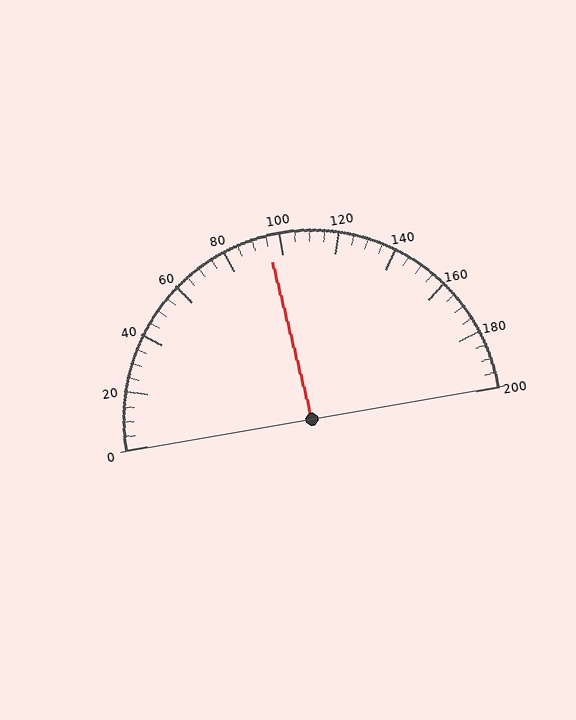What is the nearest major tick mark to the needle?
The nearest major tick mark is 100.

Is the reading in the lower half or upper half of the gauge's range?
The reading is in the lower half of the range (0 to 200).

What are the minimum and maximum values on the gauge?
The gauge ranges from 0 to 200.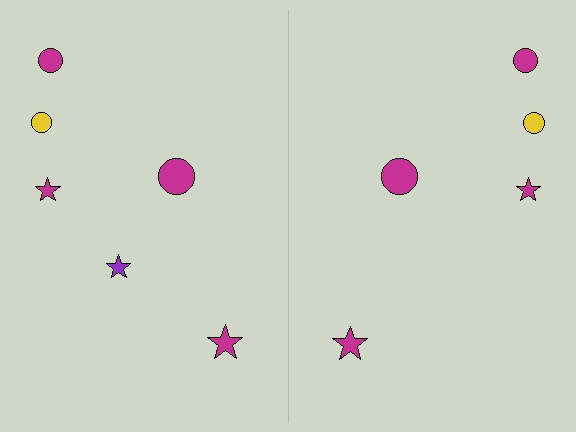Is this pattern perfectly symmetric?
No, the pattern is not perfectly symmetric. A purple star is missing from the right side.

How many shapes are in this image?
There are 11 shapes in this image.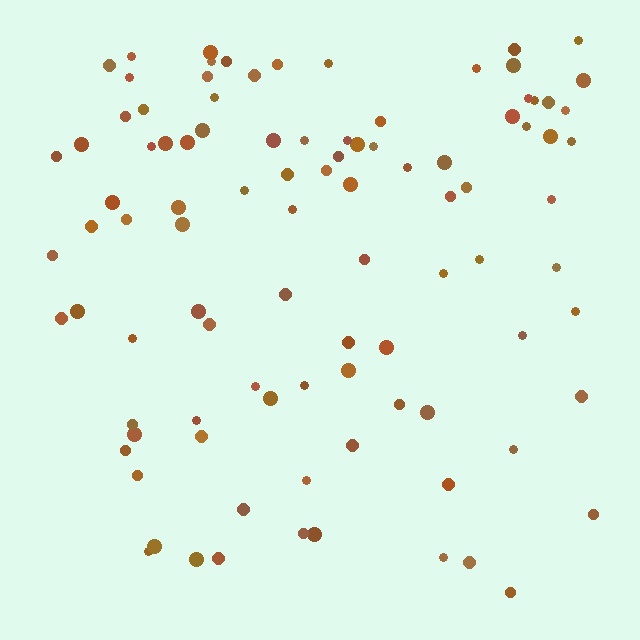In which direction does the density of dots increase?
From bottom to top, with the top side densest.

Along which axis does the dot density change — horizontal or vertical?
Vertical.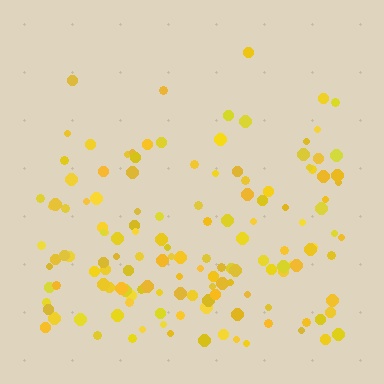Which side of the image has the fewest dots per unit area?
The top.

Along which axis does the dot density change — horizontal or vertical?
Vertical.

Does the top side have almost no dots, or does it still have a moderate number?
Still a moderate number, just noticeably fewer than the bottom.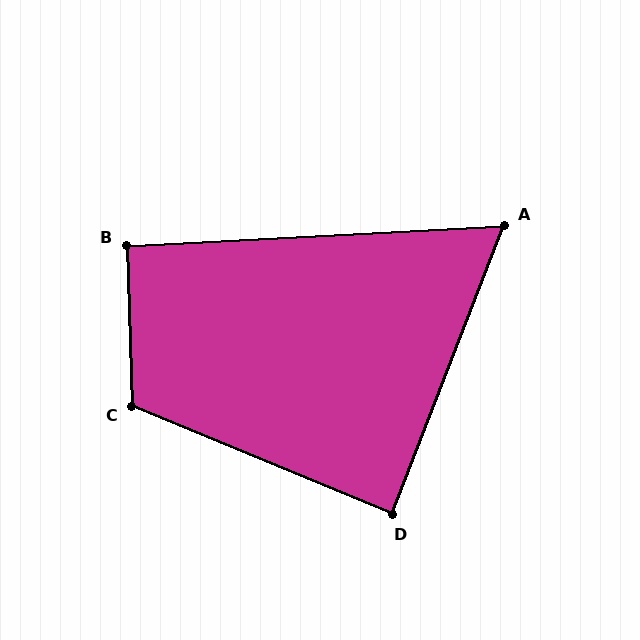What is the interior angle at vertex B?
Approximately 91 degrees (approximately right).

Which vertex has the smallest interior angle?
A, at approximately 66 degrees.